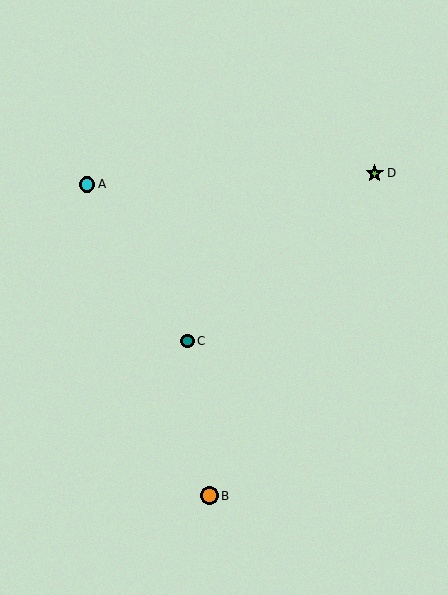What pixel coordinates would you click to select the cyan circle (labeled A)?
Click at (87, 184) to select the cyan circle A.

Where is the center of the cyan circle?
The center of the cyan circle is at (87, 184).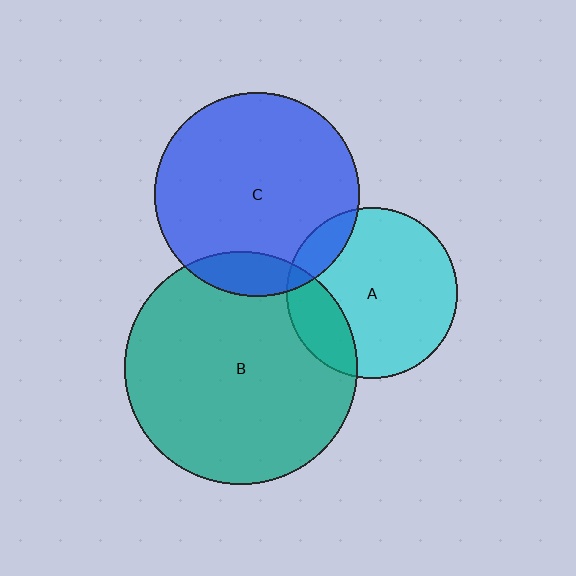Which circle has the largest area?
Circle B (teal).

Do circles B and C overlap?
Yes.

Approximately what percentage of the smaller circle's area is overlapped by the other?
Approximately 10%.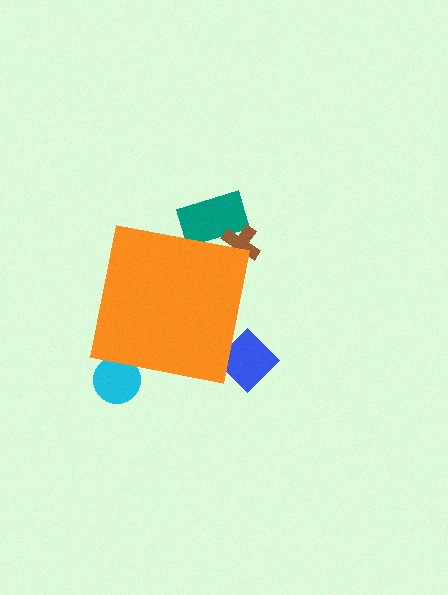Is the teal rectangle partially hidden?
Yes, the teal rectangle is partially hidden behind the orange square.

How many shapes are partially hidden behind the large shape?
4 shapes are partially hidden.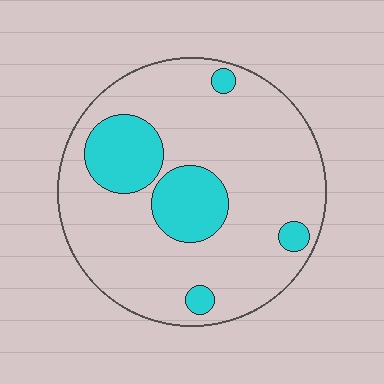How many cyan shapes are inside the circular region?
5.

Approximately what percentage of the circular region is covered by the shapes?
Approximately 20%.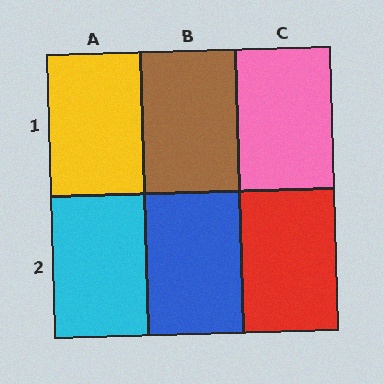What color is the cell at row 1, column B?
Brown.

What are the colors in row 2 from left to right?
Cyan, blue, red.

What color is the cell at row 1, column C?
Pink.